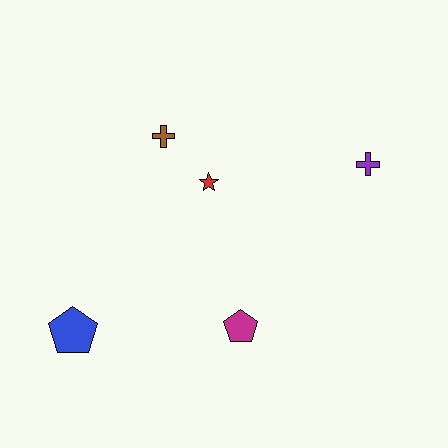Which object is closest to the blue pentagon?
The magenta pentagon is closest to the blue pentagon.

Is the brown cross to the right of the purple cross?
No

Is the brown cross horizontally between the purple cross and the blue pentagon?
Yes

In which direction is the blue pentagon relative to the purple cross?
The blue pentagon is to the left of the purple cross.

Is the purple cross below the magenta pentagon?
No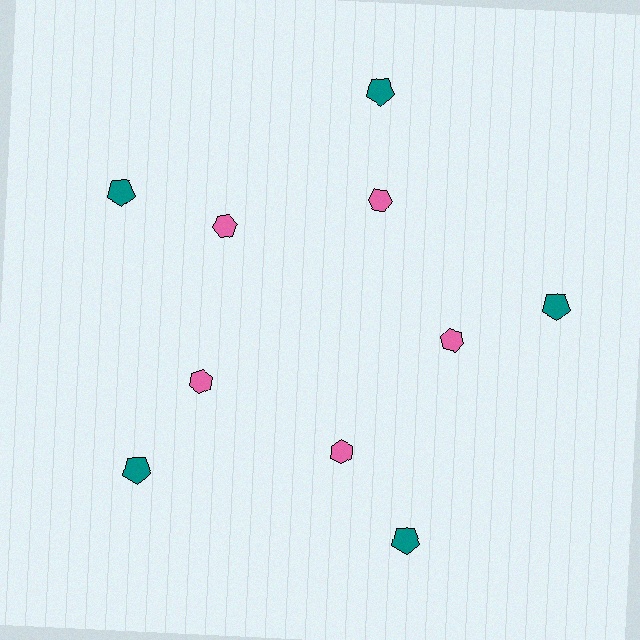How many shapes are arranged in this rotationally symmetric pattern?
There are 10 shapes, arranged in 5 groups of 2.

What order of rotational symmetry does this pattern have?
This pattern has 5-fold rotational symmetry.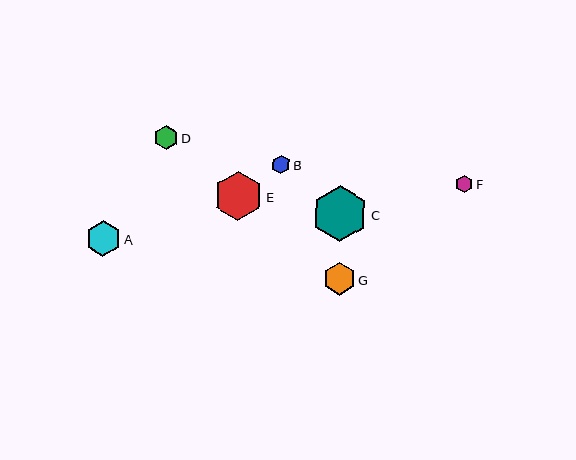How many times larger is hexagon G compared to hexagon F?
Hexagon G is approximately 1.9 times the size of hexagon F.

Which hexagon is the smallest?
Hexagon F is the smallest with a size of approximately 17 pixels.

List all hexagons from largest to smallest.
From largest to smallest: C, E, A, G, D, B, F.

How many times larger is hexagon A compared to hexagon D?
Hexagon A is approximately 1.5 times the size of hexagon D.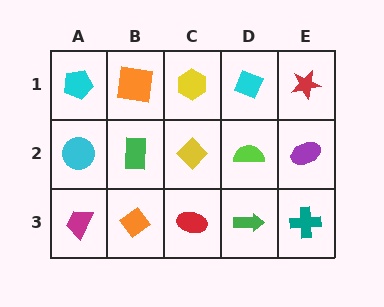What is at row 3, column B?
An orange diamond.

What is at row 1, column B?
An orange square.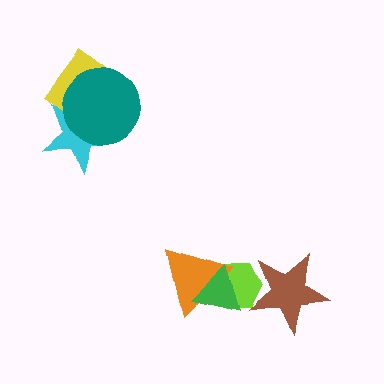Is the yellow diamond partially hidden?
Yes, it is partially covered by another shape.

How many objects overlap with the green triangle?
2 objects overlap with the green triangle.